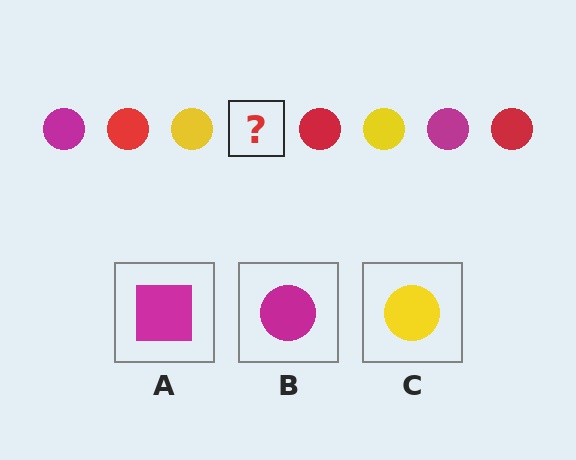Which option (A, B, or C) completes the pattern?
B.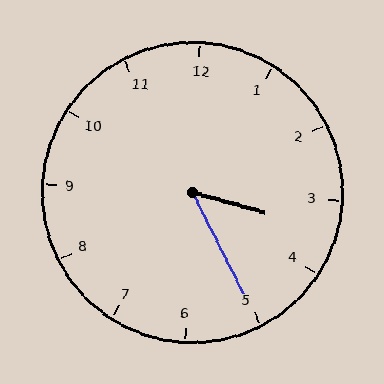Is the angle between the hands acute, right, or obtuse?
It is acute.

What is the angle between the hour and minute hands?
Approximately 48 degrees.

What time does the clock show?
3:25.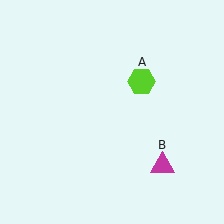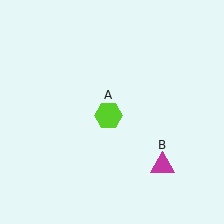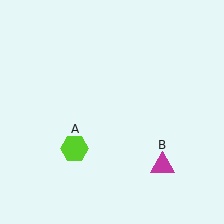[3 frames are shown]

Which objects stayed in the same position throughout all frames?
Magenta triangle (object B) remained stationary.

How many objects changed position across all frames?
1 object changed position: lime hexagon (object A).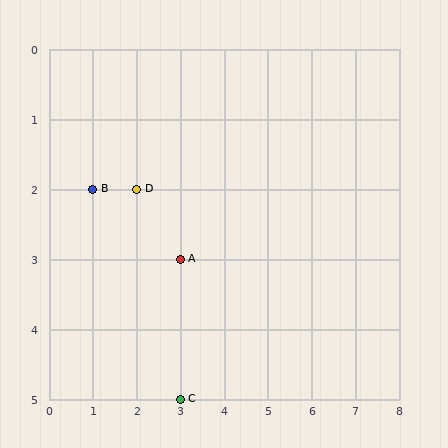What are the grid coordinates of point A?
Point A is at grid coordinates (3, 3).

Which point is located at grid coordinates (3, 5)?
Point C is at (3, 5).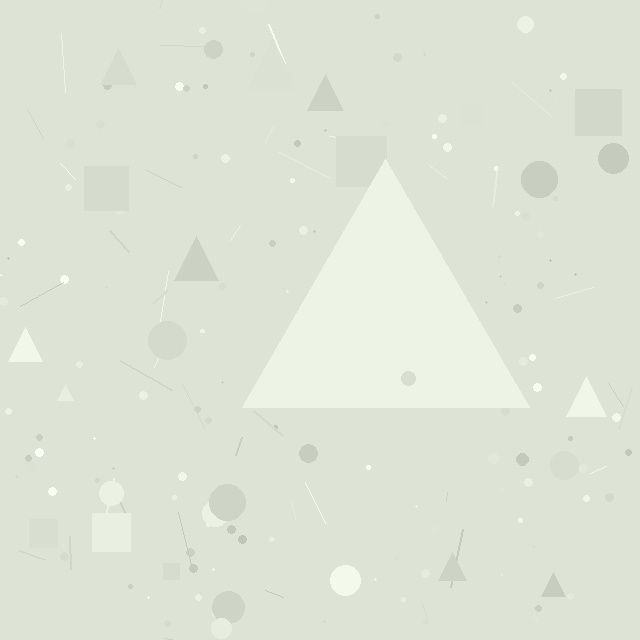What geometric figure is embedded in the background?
A triangle is embedded in the background.